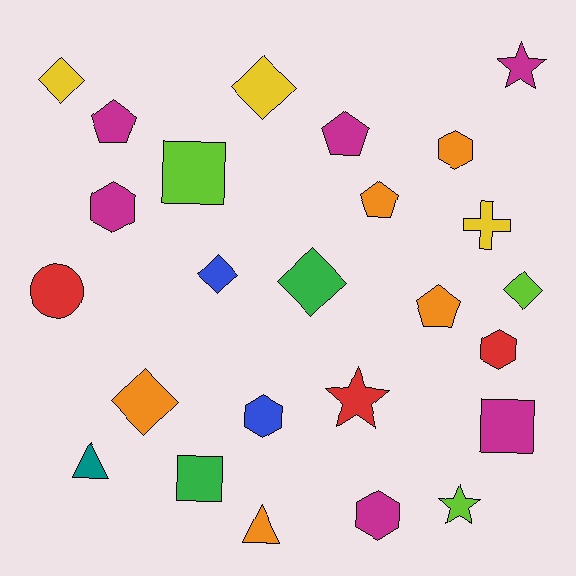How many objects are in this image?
There are 25 objects.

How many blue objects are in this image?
There are 2 blue objects.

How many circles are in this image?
There is 1 circle.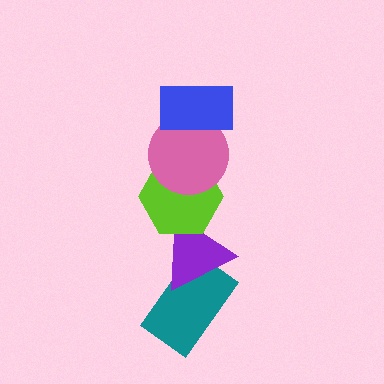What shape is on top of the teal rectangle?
The purple triangle is on top of the teal rectangle.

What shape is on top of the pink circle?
The blue rectangle is on top of the pink circle.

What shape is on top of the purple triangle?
The lime hexagon is on top of the purple triangle.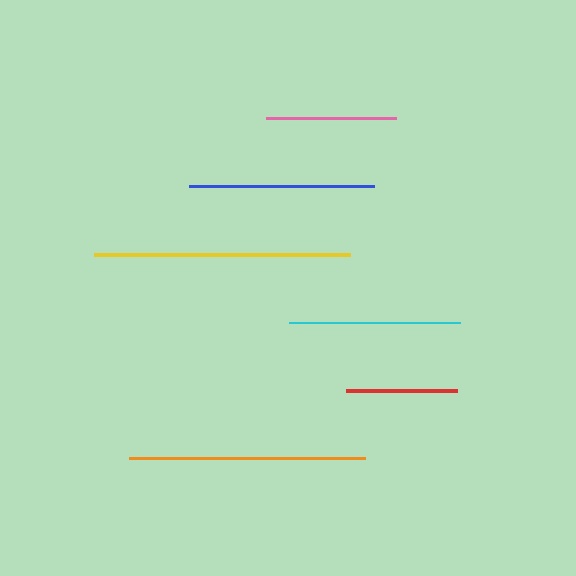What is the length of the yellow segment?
The yellow segment is approximately 257 pixels long.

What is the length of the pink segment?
The pink segment is approximately 131 pixels long.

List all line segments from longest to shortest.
From longest to shortest: yellow, orange, blue, cyan, pink, red.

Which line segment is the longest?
The yellow line is the longest at approximately 257 pixels.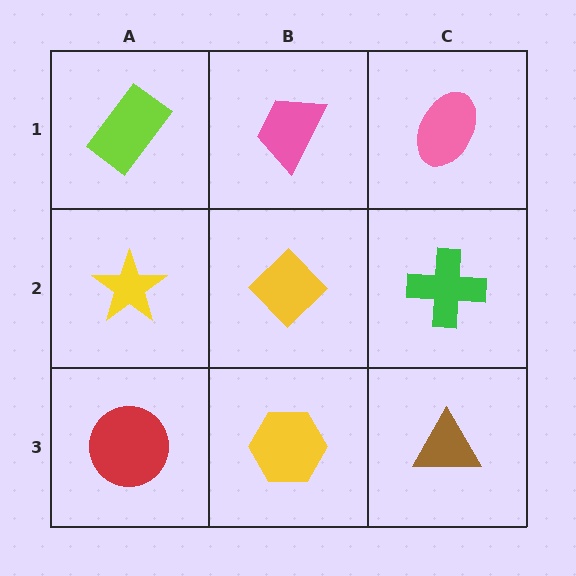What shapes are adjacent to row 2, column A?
A lime rectangle (row 1, column A), a red circle (row 3, column A), a yellow diamond (row 2, column B).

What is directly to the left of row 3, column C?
A yellow hexagon.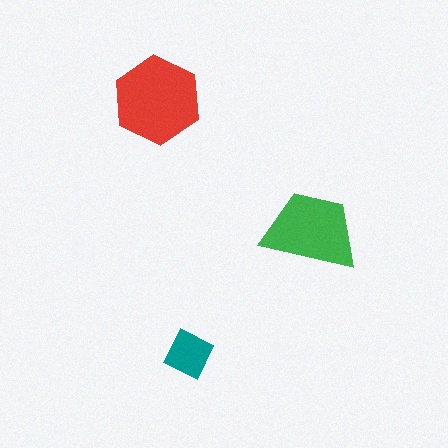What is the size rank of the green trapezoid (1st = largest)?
2nd.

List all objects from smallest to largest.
The teal square, the green trapezoid, the red hexagon.